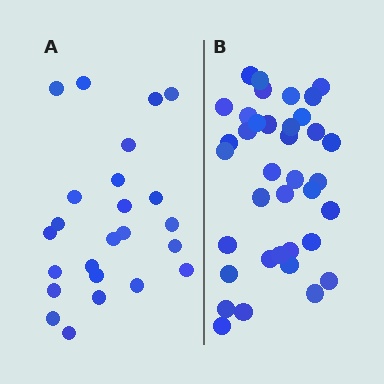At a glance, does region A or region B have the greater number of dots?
Region B (the right region) has more dots.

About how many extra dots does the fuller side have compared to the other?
Region B has approximately 15 more dots than region A.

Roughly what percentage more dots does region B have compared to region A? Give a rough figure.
About 55% more.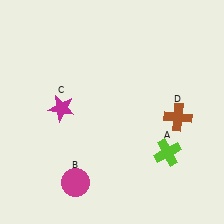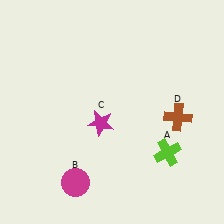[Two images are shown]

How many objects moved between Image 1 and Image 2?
1 object moved between the two images.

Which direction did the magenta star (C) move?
The magenta star (C) moved right.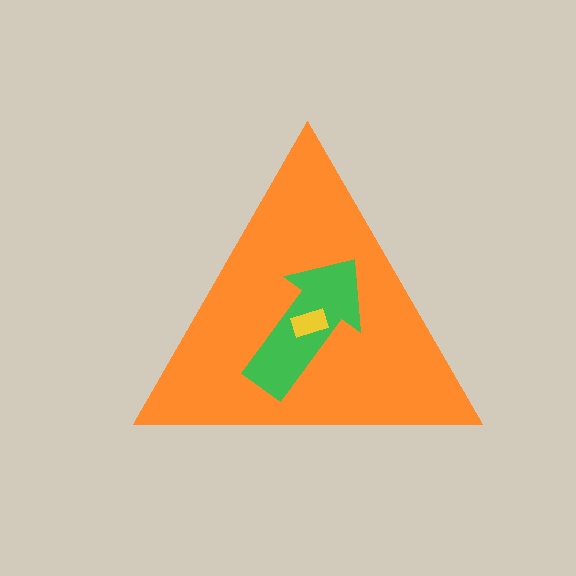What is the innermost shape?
The yellow rectangle.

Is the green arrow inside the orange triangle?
Yes.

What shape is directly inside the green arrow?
The yellow rectangle.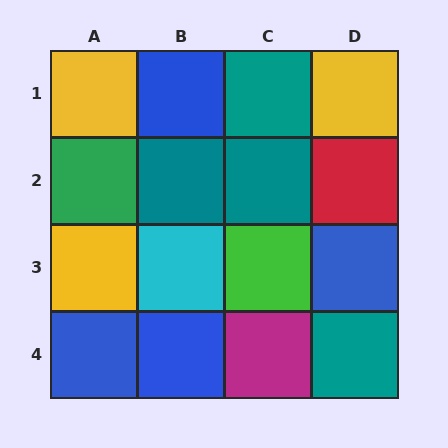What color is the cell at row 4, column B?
Blue.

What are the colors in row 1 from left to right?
Yellow, blue, teal, yellow.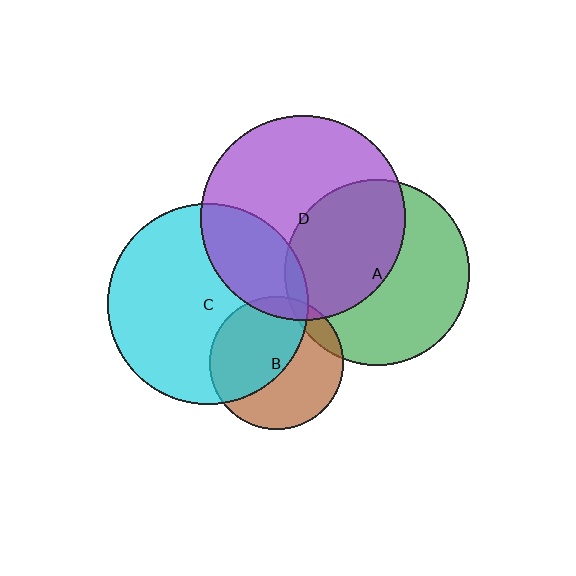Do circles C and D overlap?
Yes.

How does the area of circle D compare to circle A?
Approximately 1.2 times.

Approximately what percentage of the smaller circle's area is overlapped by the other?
Approximately 25%.